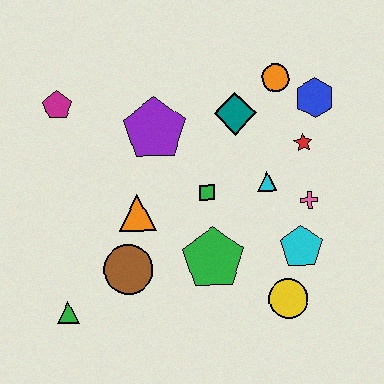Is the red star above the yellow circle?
Yes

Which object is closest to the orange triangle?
The brown circle is closest to the orange triangle.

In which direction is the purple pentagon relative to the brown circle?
The purple pentagon is above the brown circle.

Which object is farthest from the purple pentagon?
The yellow circle is farthest from the purple pentagon.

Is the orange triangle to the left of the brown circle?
No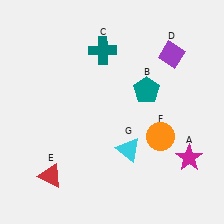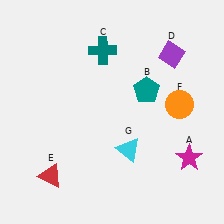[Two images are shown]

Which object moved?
The orange circle (F) moved up.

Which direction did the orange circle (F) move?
The orange circle (F) moved up.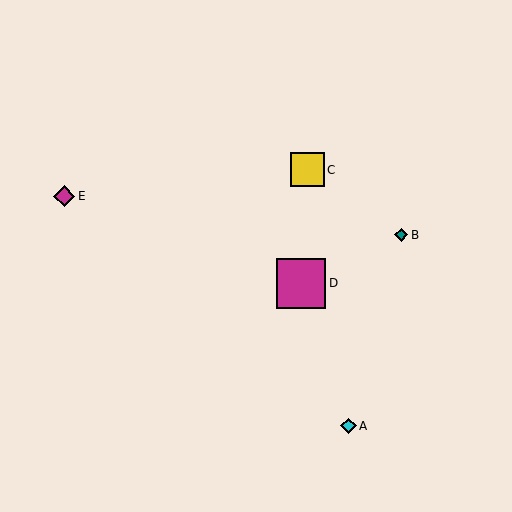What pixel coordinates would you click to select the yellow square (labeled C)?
Click at (307, 170) to select the yellow square C.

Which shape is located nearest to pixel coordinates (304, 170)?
The yellow square (labeled C) at (307, 170) is nearest to that location.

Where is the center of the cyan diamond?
The center of the cyan diamond is at (348, 426).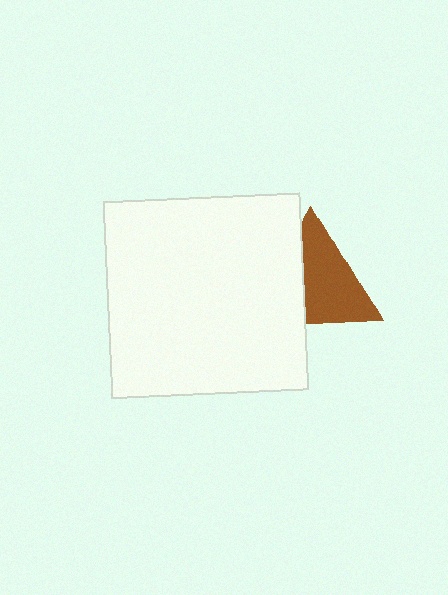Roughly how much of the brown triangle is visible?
About half of it is visible (roughly 62%).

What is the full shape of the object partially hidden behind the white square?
The partially hidden object is a brown triangle.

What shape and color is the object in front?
The object in front is a white square.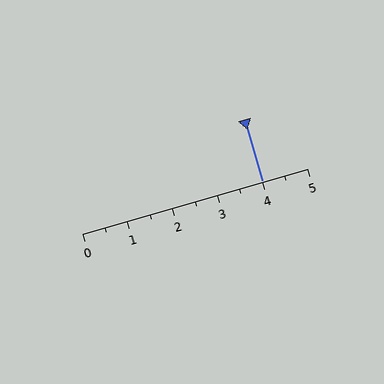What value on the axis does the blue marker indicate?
The marker indicates approximately 4.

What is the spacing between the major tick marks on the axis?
The major ticks are spaced 1 apart.